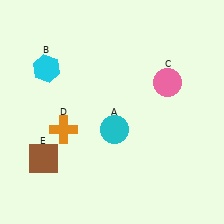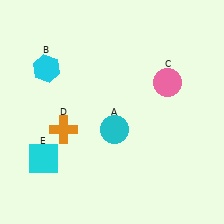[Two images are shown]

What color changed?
The square (E) changed from brown in Image 1 to cyan in Image 2.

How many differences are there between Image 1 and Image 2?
There is 1 difference between the two images.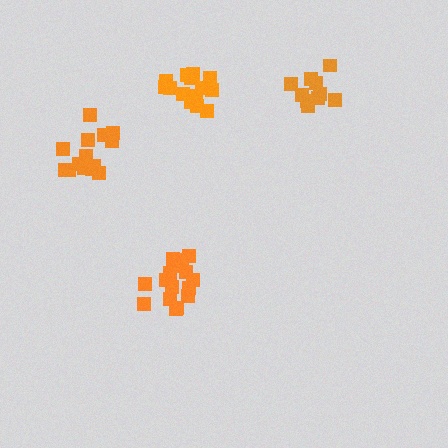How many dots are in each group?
Group 1: 10 dots, Group 2: 15 dots, Group 3: 15 dots, Group 4: 16 dots (56 total).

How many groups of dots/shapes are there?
There are 4 groups.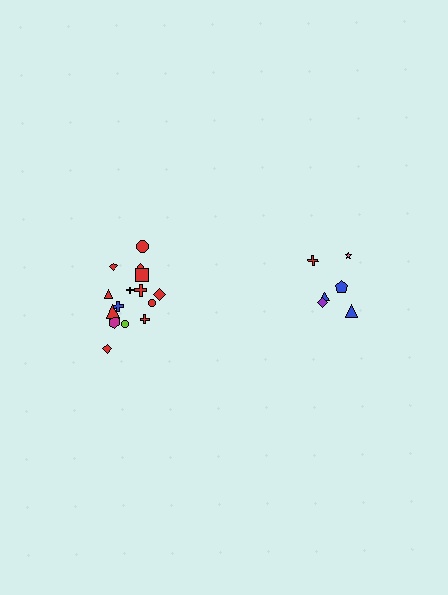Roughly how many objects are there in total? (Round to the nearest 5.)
Roughly 20 objects in total.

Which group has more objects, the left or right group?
The left group.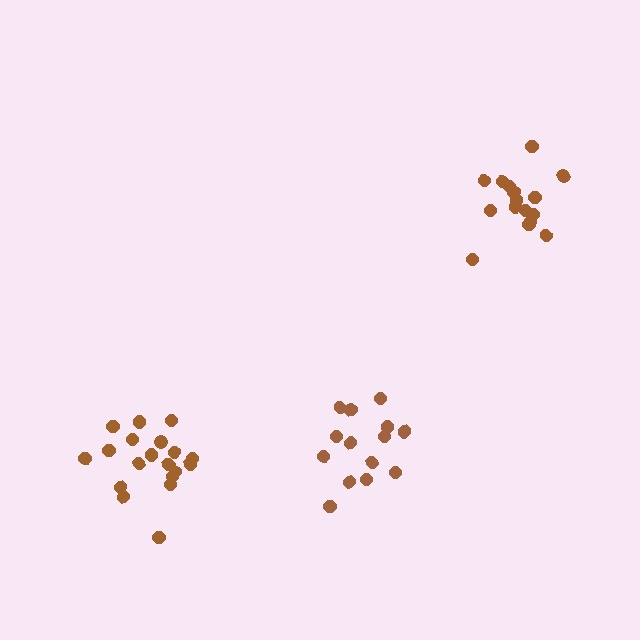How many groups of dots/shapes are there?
There are 3 groups.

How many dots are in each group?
Group 1: 14 dots, Group 2: 19 dots, Group 3: 16 dots (49 total).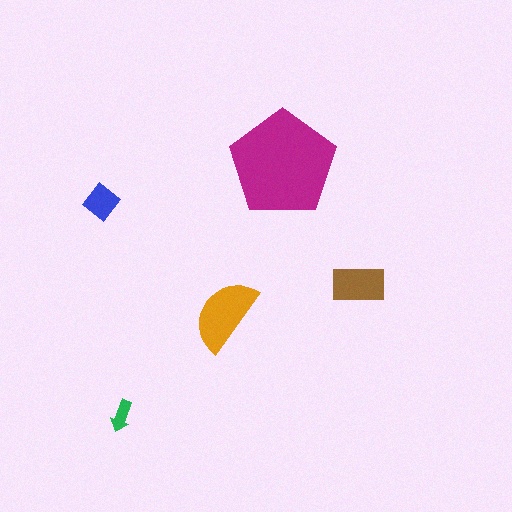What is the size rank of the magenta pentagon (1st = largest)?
1st.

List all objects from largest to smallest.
The magenta pentagon, the orange semicircle, the brown rectangle, the blue diamond, the green arrow.